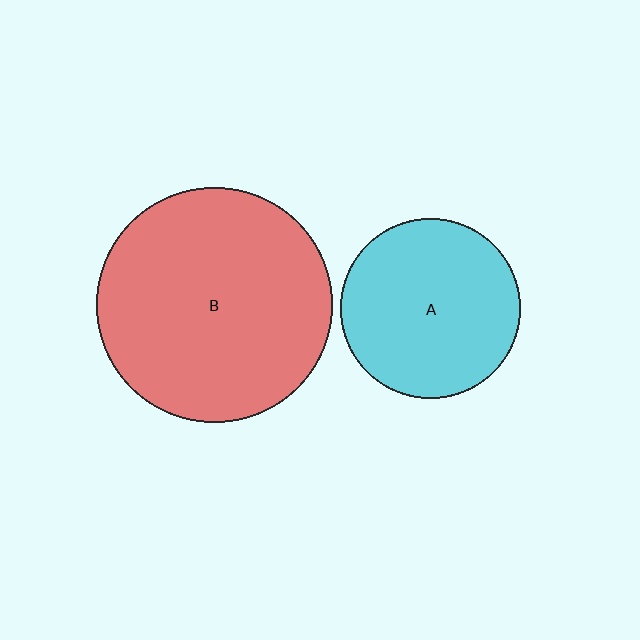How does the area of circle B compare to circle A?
Approximately 1.7 times.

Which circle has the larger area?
Circle B (red).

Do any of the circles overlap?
No, none of the circles overlap.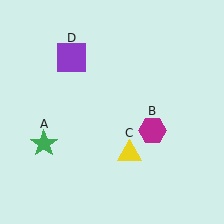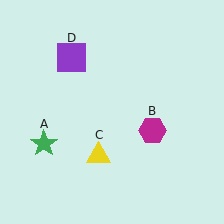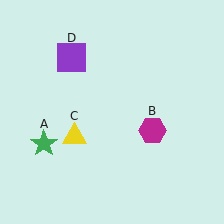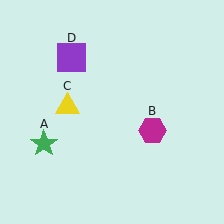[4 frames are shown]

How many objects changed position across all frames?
1 object changed position: yellow triangle (object C).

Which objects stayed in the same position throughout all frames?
Green star (object A) and magenta hexagon (object B) and purple square (object D) remained stationary.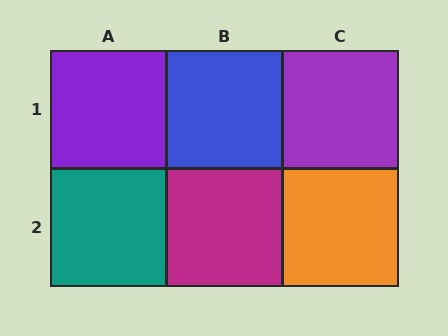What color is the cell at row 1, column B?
Blue.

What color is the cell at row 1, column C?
Purple.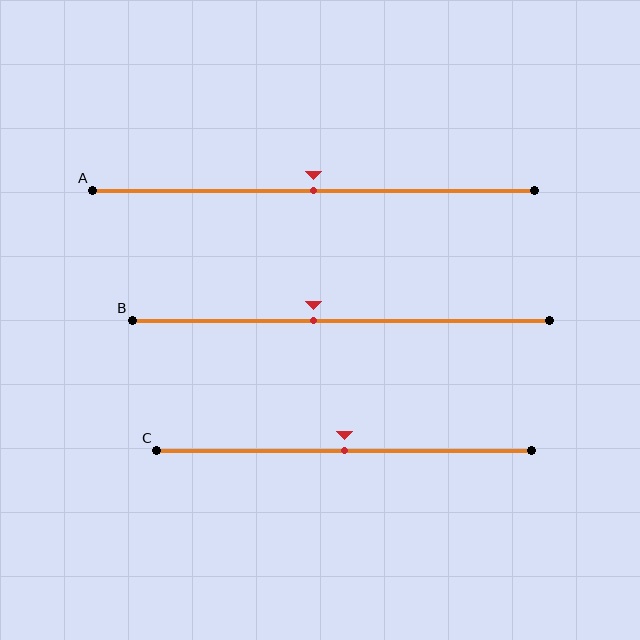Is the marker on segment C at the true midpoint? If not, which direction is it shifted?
Yes, the marker on segment C is at the true midpoint.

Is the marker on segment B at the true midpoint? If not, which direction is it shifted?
No, the marker on segment B is shifted to the left by about 7% of the segment length.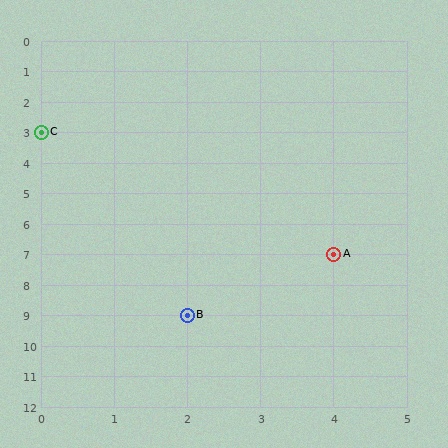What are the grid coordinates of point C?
Point C is at grid coordinates (0, 3).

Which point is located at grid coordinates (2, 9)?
Point B is at (2, 9).